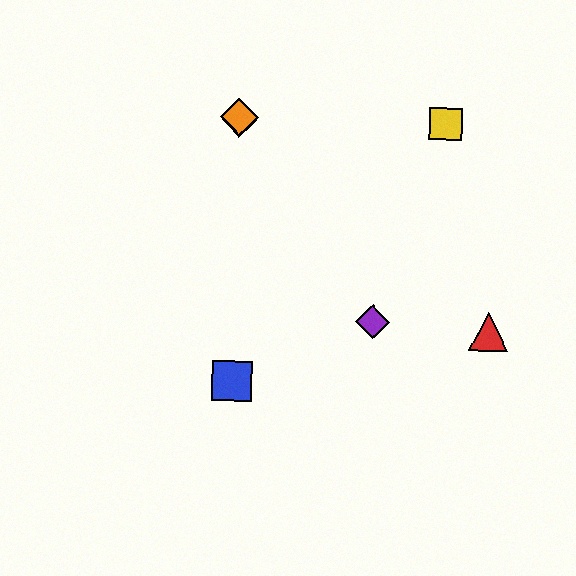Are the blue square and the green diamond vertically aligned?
Yes, both are at x≈232.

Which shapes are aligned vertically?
The blue square, the green diamond, the orange diamond are aligned vertically.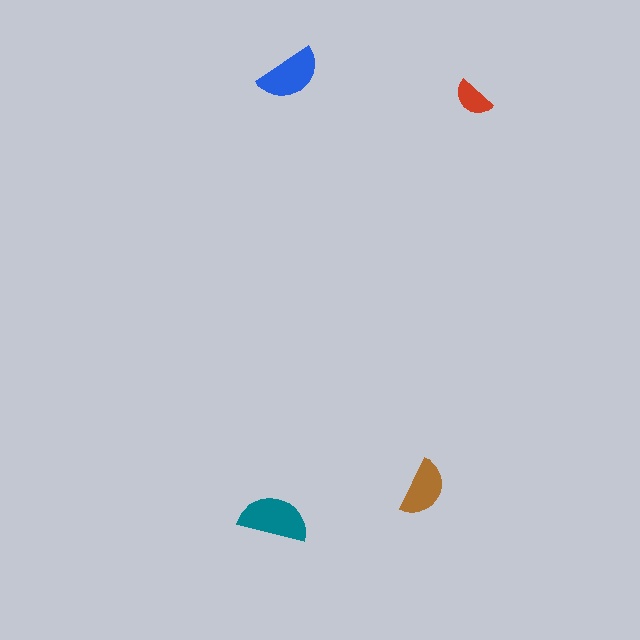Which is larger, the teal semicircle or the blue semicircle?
The teal one.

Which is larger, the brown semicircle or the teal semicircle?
The teal one.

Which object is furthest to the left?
The teal semicircle is leftmost.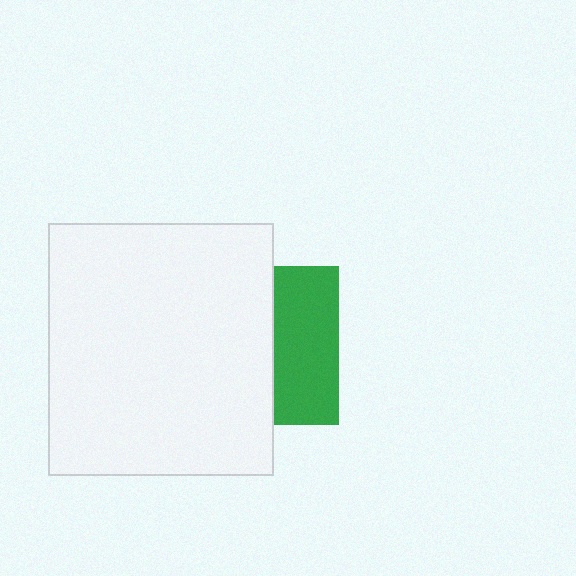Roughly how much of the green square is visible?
A small part of it is visible (roughly 41%).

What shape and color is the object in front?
The object in front is a white rectangle.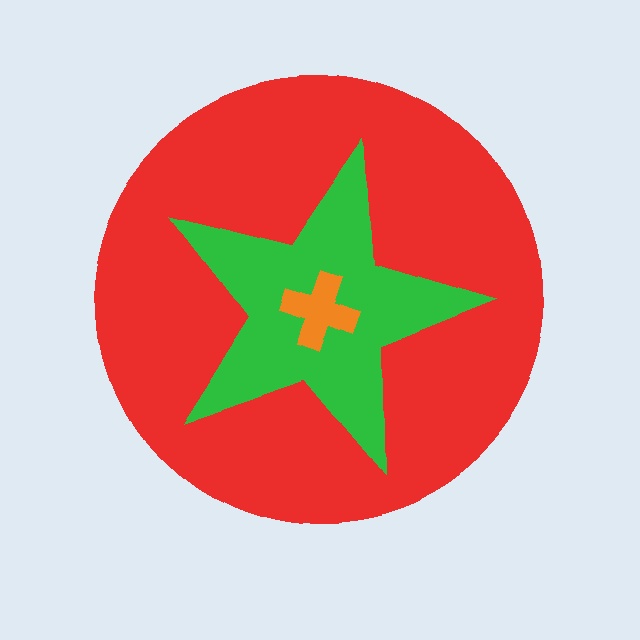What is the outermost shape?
The red circle.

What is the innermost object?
The orange cross.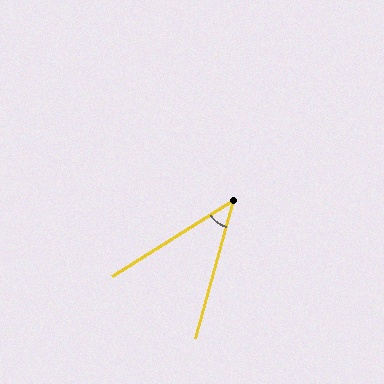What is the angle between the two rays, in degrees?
Approximately 43 degrees.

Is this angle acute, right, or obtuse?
It is acute.